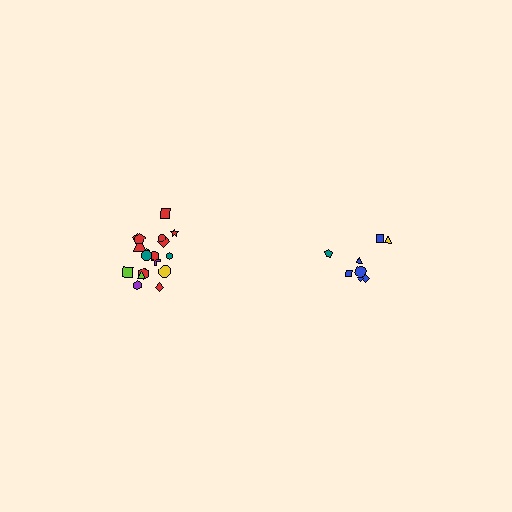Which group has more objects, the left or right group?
The left group.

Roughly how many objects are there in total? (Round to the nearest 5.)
Roughly 25 objects in total.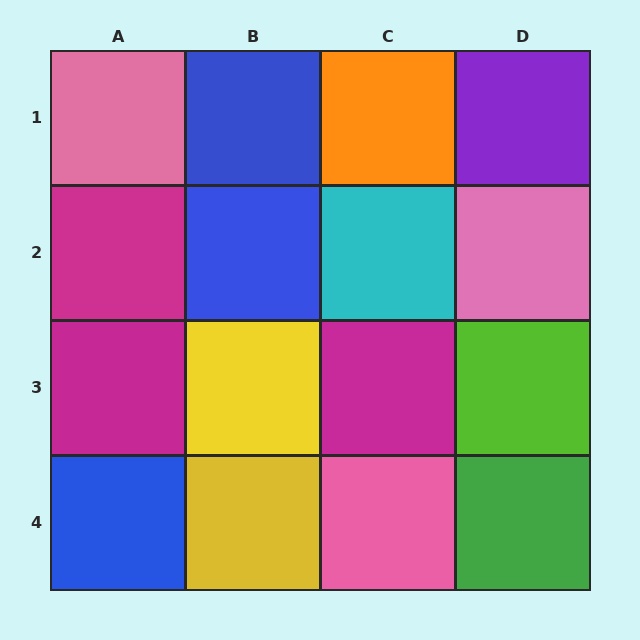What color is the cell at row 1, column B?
Blue.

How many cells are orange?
1 cell is orange.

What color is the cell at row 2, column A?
Magenta.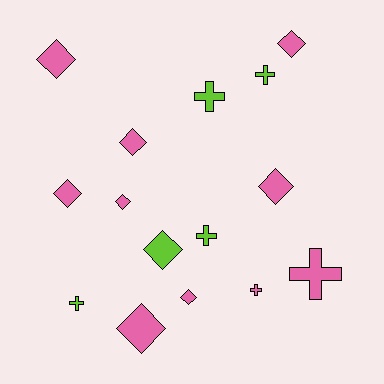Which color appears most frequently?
Pink, with 10 objects.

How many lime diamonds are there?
There is 1 lime diamond.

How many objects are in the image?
There are 15 objects.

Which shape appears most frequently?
Diamond, with 9 objects.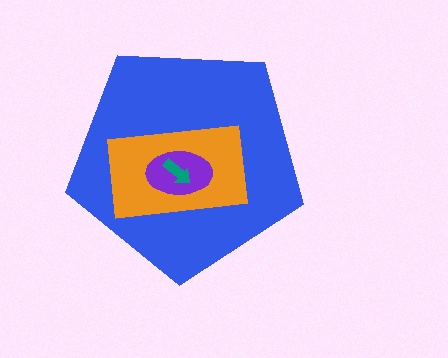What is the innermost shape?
The teal arrow.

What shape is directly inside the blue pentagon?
The orange rectangle.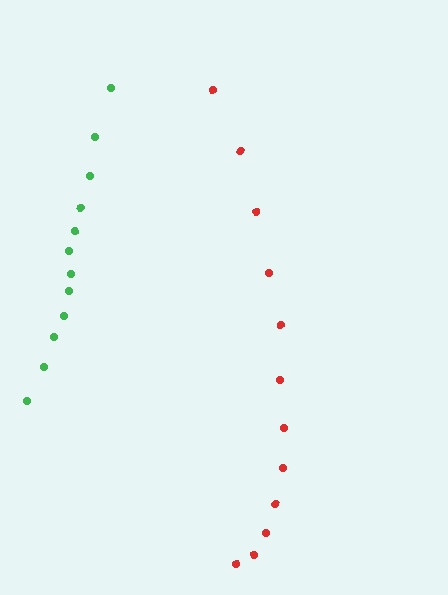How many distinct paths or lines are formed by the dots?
There are 2 distinct paths.